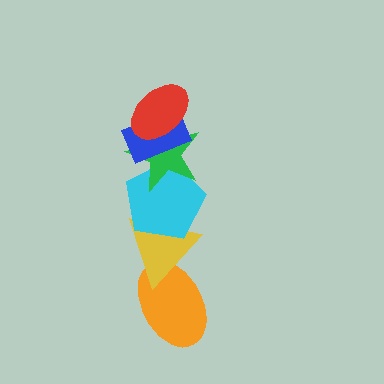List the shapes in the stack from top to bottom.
From top to bottom: the red ellipse, the blue rectangle, the green star, the cyan pentagon, the yellow triangle, the orange ellipse.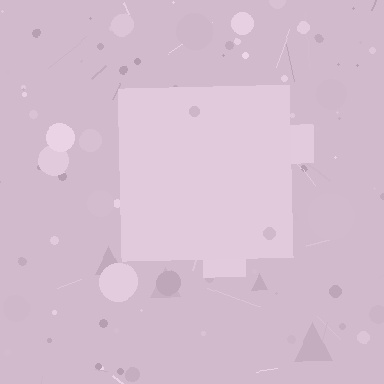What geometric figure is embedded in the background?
A square is embedded in the background.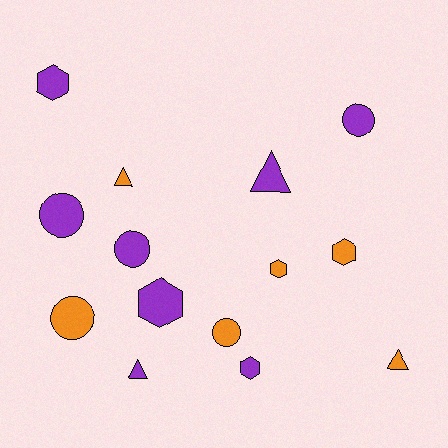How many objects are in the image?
There are 14 objects.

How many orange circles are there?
There are 2 orange circles.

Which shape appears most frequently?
Hexagon, with 5 objects.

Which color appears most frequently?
Purple, with 8 objects.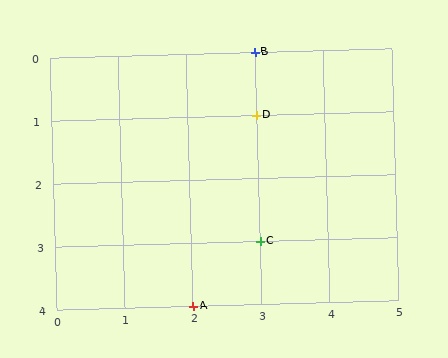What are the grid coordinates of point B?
Point B is at grid coordinates (3, 0).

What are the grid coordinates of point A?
Point A is at grid coordinates (2, 4).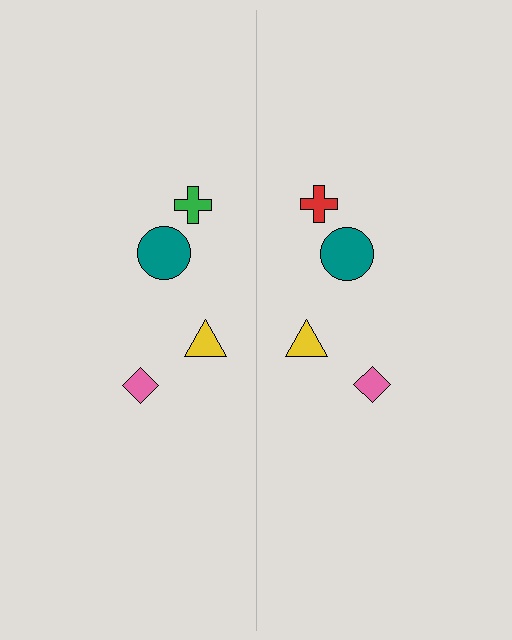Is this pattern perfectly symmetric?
No, the pattern is not perfectly symmetric. The red cross on the right side breaks the symmetry — its mirror counterpart is green.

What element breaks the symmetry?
The red cross on the right side breaks the symmetry — its mirror counterpart is green.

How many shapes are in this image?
There are 8 shapes in this image.